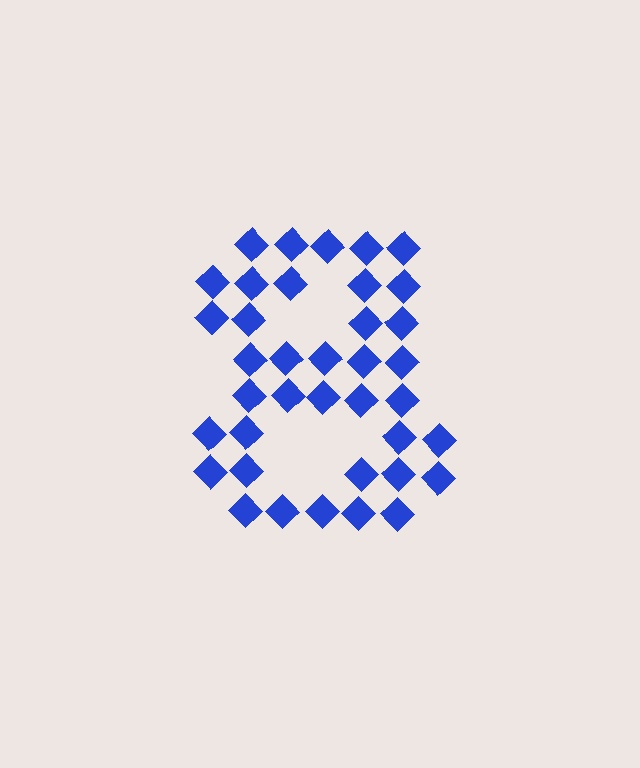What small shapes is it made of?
It is made of small diamonds.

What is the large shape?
The large shape is the digit 8.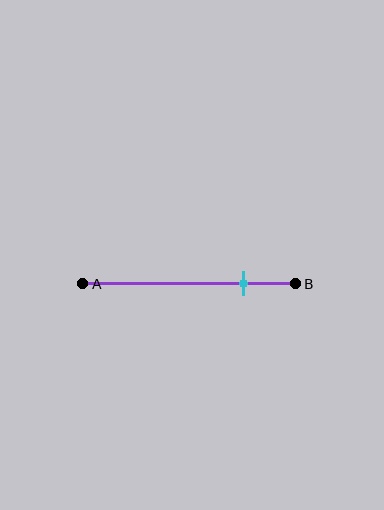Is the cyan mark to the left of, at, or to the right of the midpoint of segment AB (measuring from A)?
The cyan mark is to the right of the midpoint of segment AB.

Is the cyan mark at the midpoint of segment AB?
No, the mark is at about 75% from A, not at the 50% midpoint.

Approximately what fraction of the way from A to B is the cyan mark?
The cyan mark is approximately 75% of the way from A to B.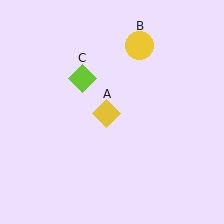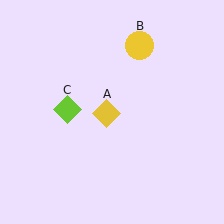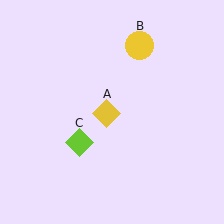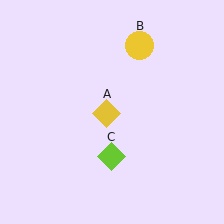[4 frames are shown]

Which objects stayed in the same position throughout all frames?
Yellow diamond (object A) and yellow circle (object B) remained stationary.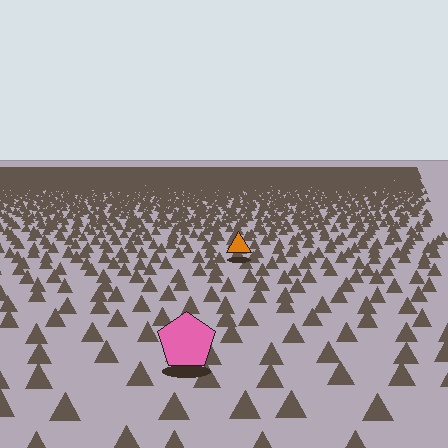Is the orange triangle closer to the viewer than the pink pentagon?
No. The pink pentagon is closer — you can tell from the texture gradient: the ground texture is coarser near it.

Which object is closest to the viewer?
The pink pentagon is closest. The texture marks near it are larger and more spread out.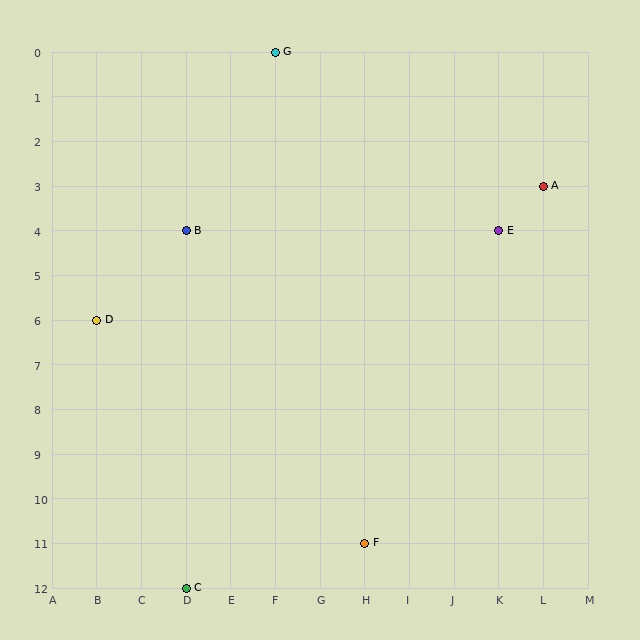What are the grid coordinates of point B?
Point B is at grid coordinates (D, 4).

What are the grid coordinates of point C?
Point C is at grid coordinates (D, 12).